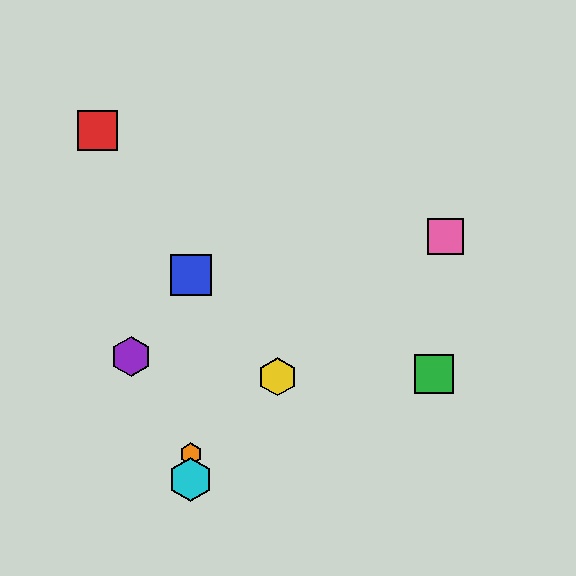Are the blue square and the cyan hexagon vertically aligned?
Yes, both are at x≈191.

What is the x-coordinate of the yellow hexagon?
The yellow hexagon is at x≈277.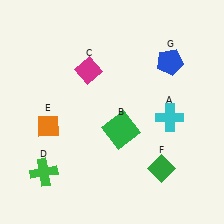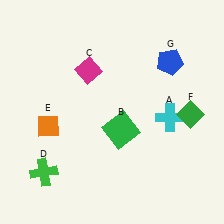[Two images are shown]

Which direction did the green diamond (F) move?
The green diamond (F) moved up.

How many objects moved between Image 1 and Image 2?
1 object moved between the two images.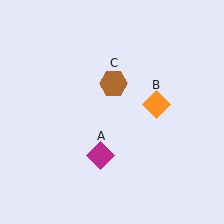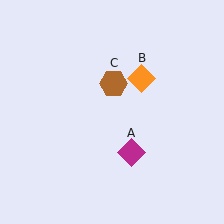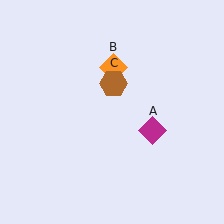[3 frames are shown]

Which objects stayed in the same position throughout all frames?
Brown hexagon (object C) remained stationary.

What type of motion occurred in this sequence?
The magenta diamond (object A), orange diamond (object B) rotated counterclockwise around the center of the scene.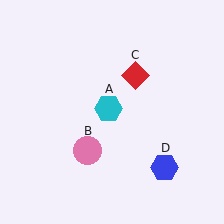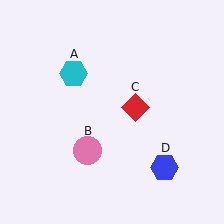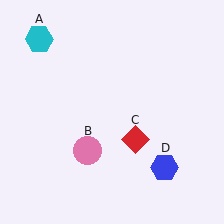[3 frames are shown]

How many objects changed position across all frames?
2 objects changed position: cyan hexagon (object A), red diamond (object C).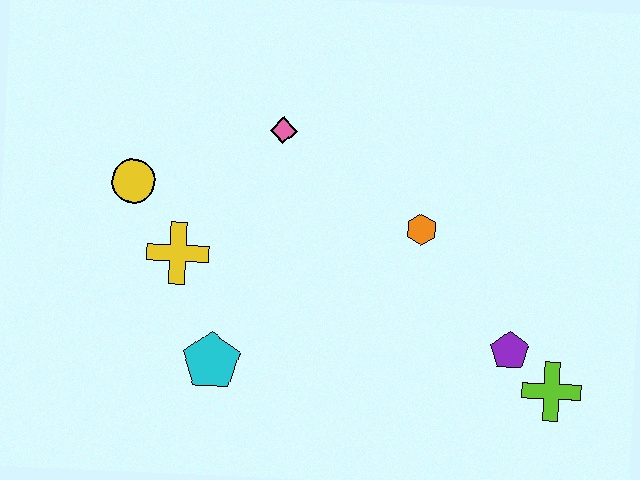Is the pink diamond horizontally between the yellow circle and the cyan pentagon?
No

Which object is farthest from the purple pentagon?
The yellow circle is farthest from the purple pentagon.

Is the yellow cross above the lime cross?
Yes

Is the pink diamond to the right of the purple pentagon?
No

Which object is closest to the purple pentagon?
The lime cross is closest to the purple pentagon.